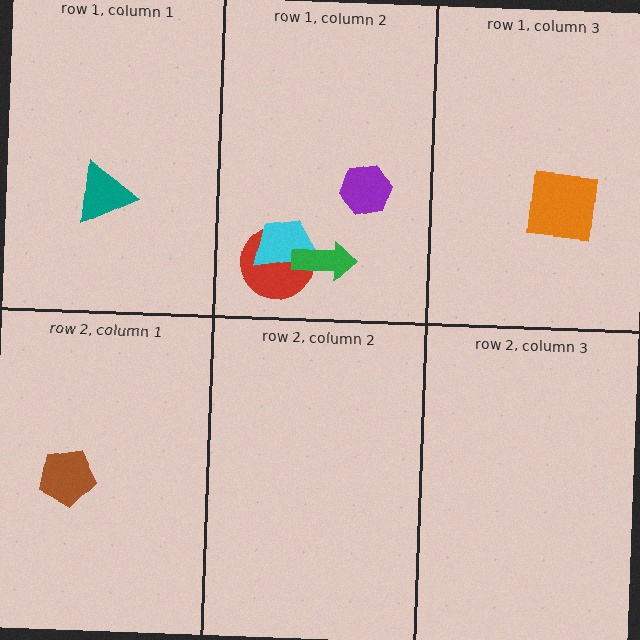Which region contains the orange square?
The row 1, column 3 region.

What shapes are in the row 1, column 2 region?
The red circle, the cyan trapezoid, the green arrow, the purple hexagon.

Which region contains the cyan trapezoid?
The row 1, column 2 region.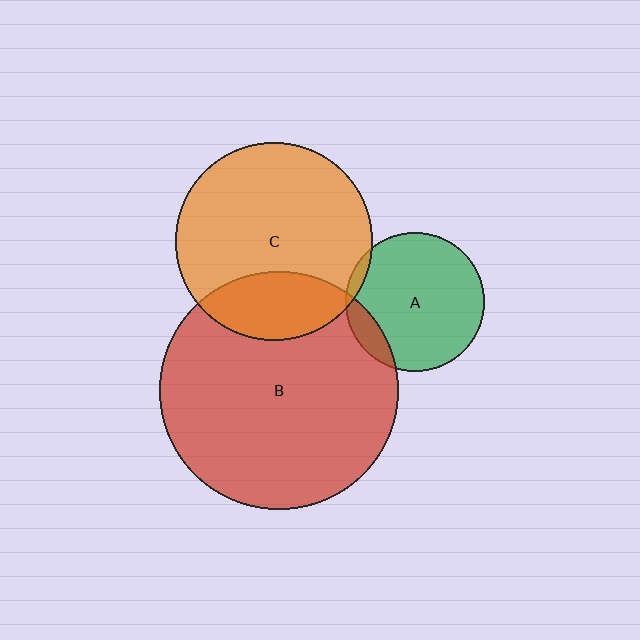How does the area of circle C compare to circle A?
Approximately 2.0 times.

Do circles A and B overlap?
Yes.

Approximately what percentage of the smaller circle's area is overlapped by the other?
Approximately 10%.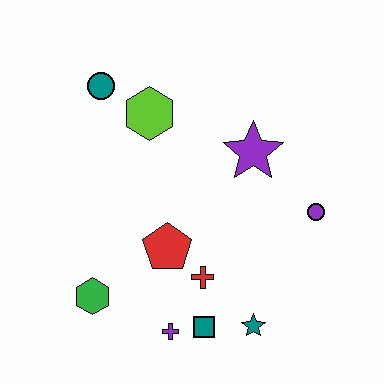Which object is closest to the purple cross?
The teal square is closest to the purple cross.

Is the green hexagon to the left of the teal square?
Yes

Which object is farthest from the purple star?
The green hexagon is farthest from the purple star.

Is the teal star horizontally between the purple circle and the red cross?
Yes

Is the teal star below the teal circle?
Yes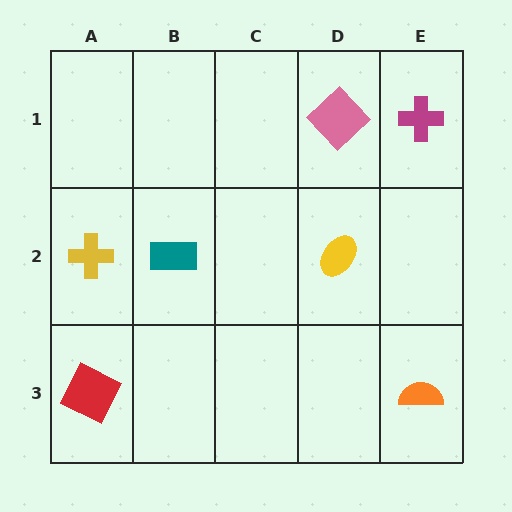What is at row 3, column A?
A red square.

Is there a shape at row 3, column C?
No, that cell is empty.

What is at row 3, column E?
An orange semicircle.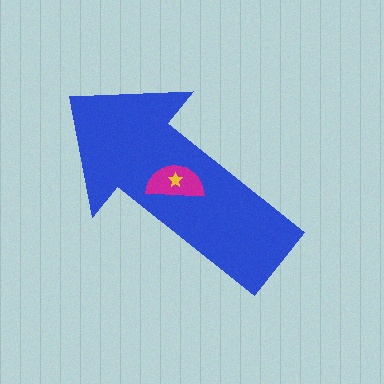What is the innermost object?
The yellow star.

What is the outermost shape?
The blue arrow.